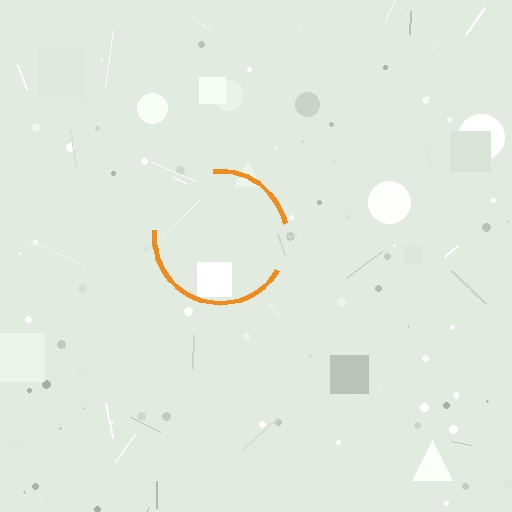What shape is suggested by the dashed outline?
The dashed outline suggests a circle.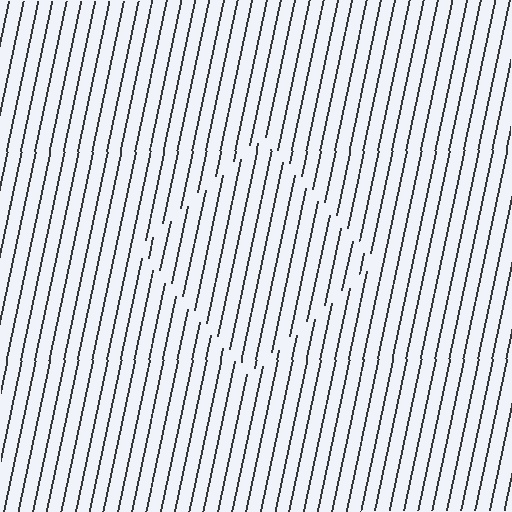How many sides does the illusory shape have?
4 sides — the line-ends trace a square.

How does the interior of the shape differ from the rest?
The interior of the shape contains the same grating, shifted by half a period — the contour is defined by the phase discontinuity where line-ends from the inner and outer gratings abut.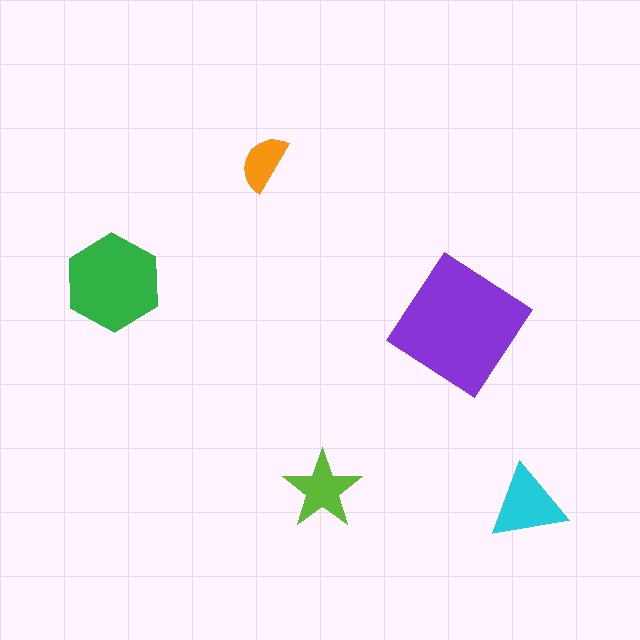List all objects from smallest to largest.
The orange semicircle, the lime star, the cyan triangle, the green hexagon, the purple diamond.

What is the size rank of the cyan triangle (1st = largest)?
3rd.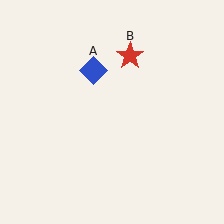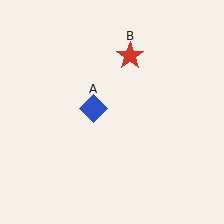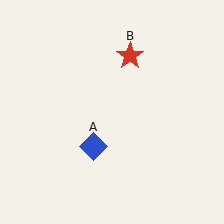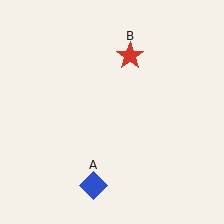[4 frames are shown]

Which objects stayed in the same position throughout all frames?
Red star (object B) remained stationary.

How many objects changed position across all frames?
1 object changed position: blue diamond (object A).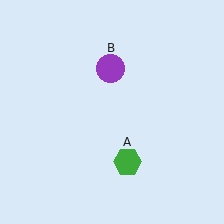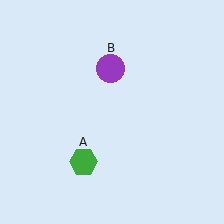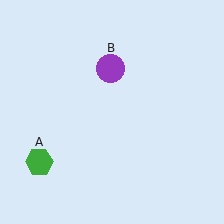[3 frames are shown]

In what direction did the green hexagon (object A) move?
The green hexagon (object A) moved left.